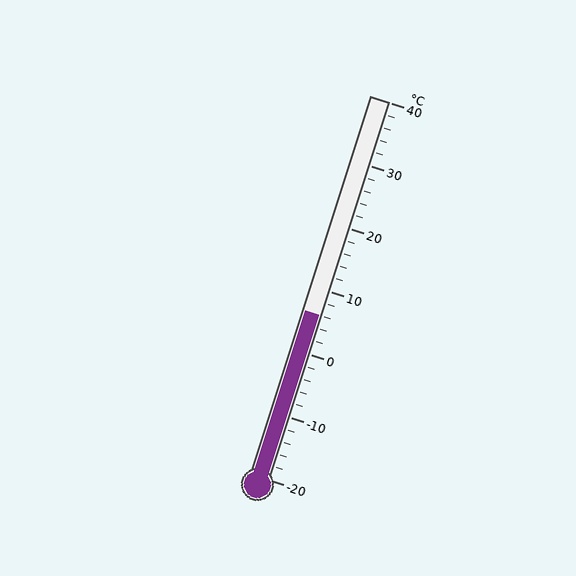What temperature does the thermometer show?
The thermometer shows approximately 6°C.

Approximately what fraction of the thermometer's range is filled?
The thermometer is filled to approximately 45% of its range.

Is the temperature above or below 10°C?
The temperature is below 10°C.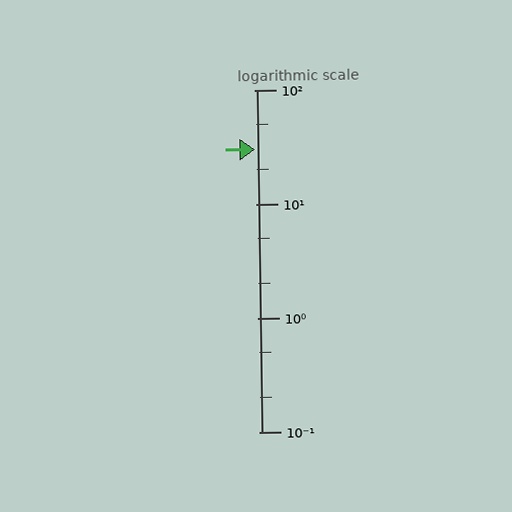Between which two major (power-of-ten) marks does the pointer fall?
The pointer is between 10 and 100.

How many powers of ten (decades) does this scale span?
The scale spans 3 decades, from 0.1 to 100.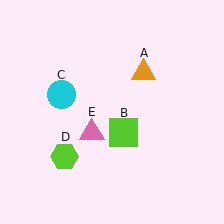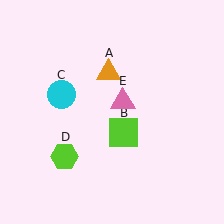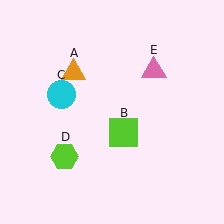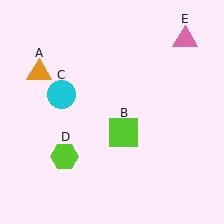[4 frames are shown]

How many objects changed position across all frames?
2 objects changed position: orange triangle (object A), pink triangle (object E).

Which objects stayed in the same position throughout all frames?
Lime square (object B) and cyan circle (object C) and lime hexagon (object D) remained stationary.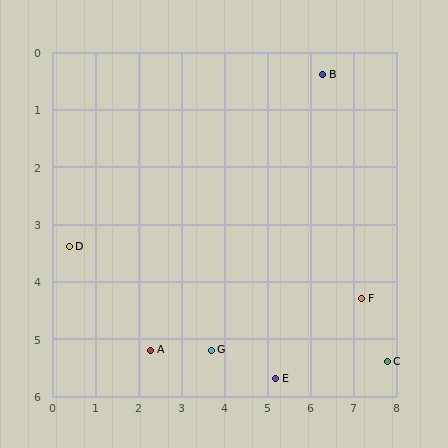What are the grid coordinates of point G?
Point G is at approximately (3.7, 5.2).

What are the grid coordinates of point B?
Point B is at approximately (6.3, 0.4).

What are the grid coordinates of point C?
Point C is at approximately (7.8, 5.4).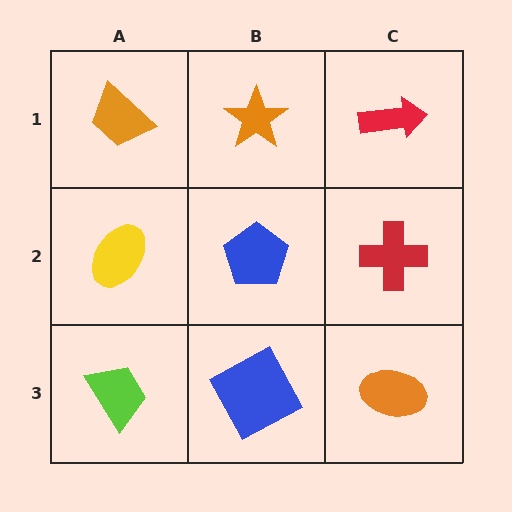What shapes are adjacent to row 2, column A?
An orange trapezoid (row 1, column A), a lime trapezoid (row 3, column A), a blue pentagon (row 2, column B).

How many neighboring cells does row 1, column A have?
2.